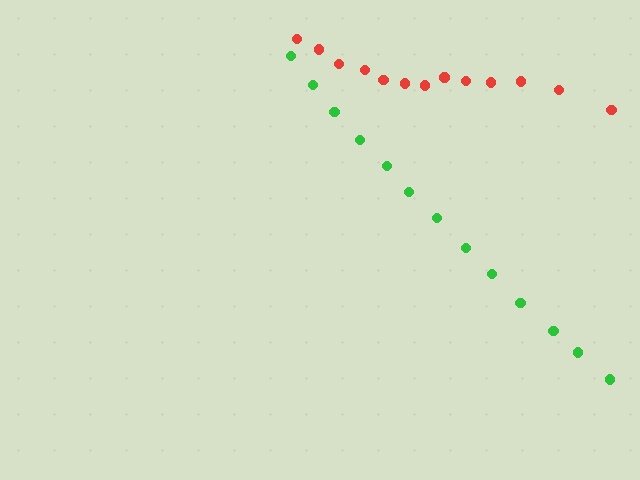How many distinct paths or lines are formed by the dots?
There are 2 distinct paths.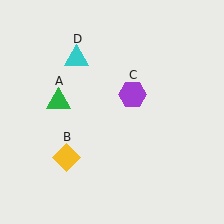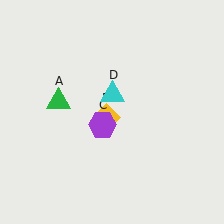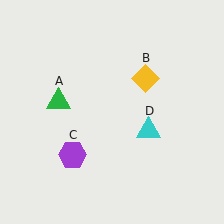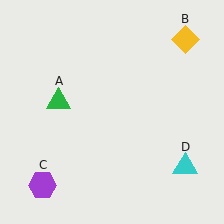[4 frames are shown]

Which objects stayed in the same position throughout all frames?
Green triangle (object A) remained stationary.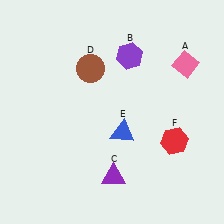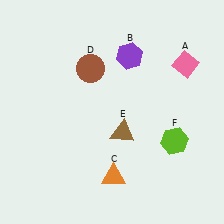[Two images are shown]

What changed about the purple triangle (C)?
In Image 1, C is purple. In Image 2, it changed to orange.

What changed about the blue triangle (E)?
In Image 1, E is blue. In Image 2, it changed to brown.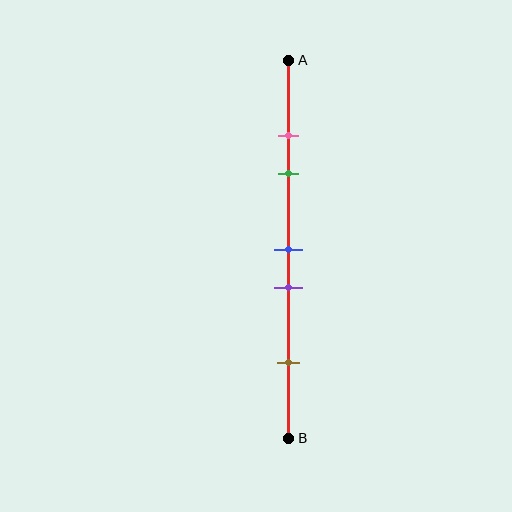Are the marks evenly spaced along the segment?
No, the marks are not evenly spaced.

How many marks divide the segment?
There are 5 marks dividing the segment.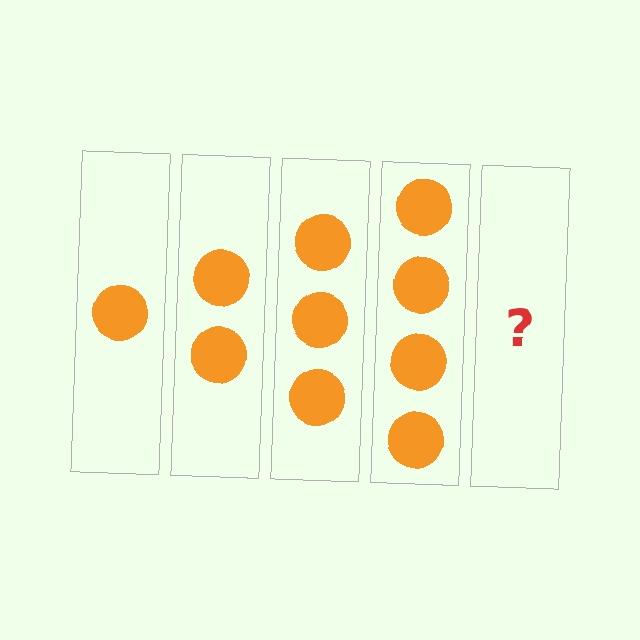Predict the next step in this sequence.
The next step is 5 circles.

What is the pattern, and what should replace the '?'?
The pattern is that each step adds one more circle. The '?' should be 5 circles.